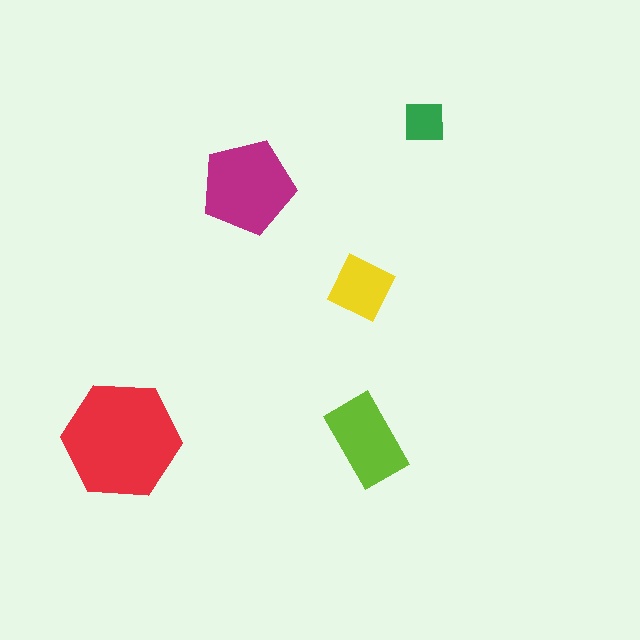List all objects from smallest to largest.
The green square, the yellow diamond, the lime rectangle, the magenta pentagon, the red hexagon.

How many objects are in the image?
There are 5 objects in the image.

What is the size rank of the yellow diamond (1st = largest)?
4th.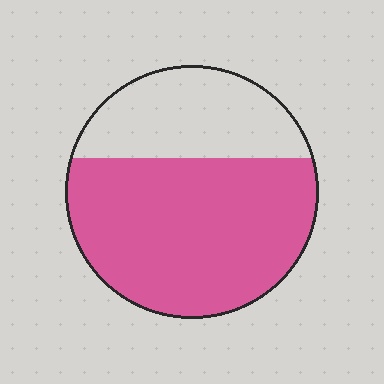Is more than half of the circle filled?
Yes.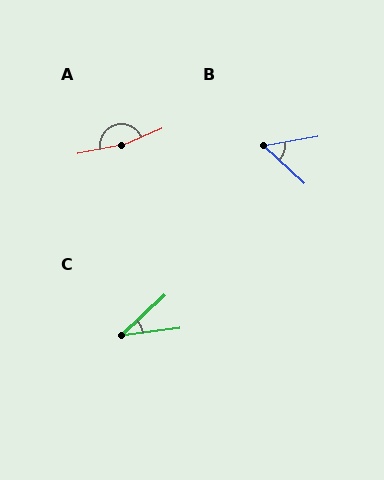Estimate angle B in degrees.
Approximately 52 degrees.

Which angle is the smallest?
C, at approximately 36 degrees.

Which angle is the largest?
A, at approximately 167 degrees.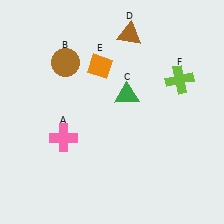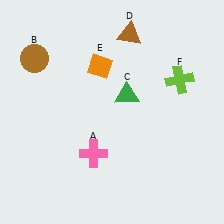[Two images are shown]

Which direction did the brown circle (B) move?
The brown circle (B) moved left.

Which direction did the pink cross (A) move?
The pink cross (A) moved right.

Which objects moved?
The objects that moved are: the pink cross (A), the brown circle (B).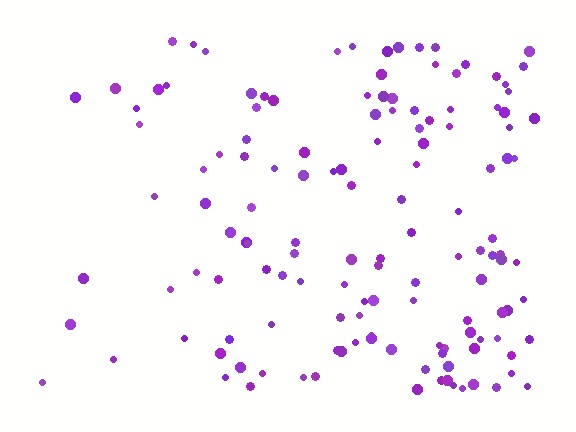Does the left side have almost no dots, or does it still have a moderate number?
Still a moderate number, just noticeably fewer than the right.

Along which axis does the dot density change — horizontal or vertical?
Horizontal.